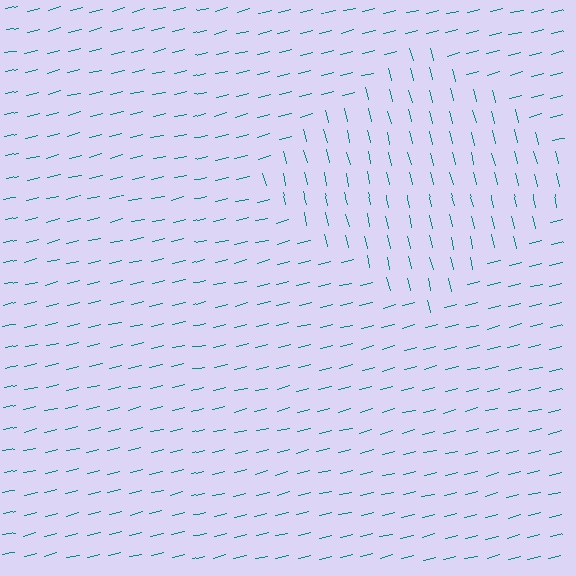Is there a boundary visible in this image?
Yes, there is a texture boundary formed by a change in line orientation.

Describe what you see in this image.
The image is filled with small teal line segments. A diamond region in the image has lines oriented differently from the surrounding lines, creating a visible texture boundary.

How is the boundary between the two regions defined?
The boundary is defined purely by a change in line orientation (approximately 90 degrees difference). All lines are the same color and thickness.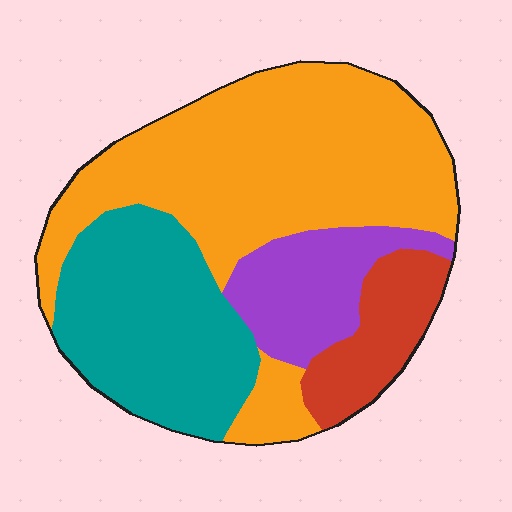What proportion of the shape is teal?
Teal takes up about one quarter (1/4) of the shape.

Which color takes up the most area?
Orange, at roughly 50%.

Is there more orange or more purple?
Orange.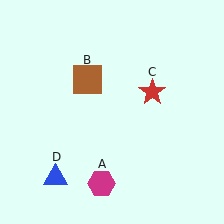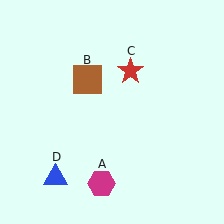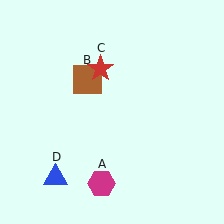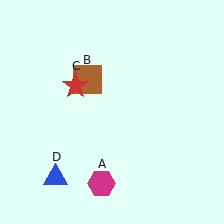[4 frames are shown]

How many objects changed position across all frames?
1 object changed position: red star (object C).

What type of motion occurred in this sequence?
The red star (object C) rotated counterclockwise around the center of the scene.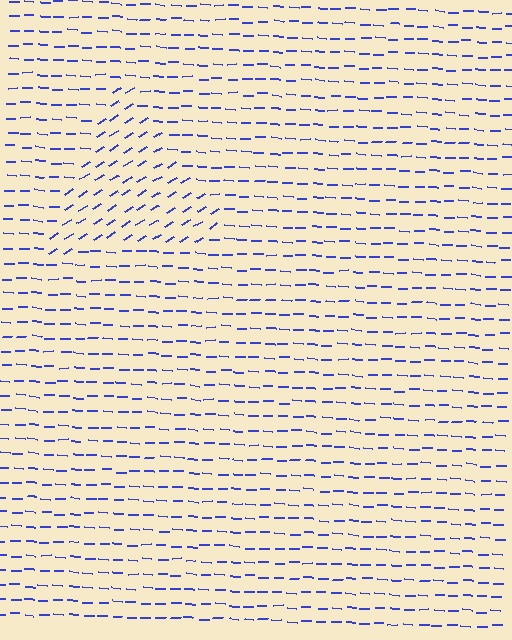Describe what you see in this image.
The image is filled with small blue line segments. A triangle region in the image has lines oriented differently from the surrounding lines, creating a visible texture boundary.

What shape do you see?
I see a triangle.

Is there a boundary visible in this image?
Yes, there is a texture boundary formed by a change in line orientation.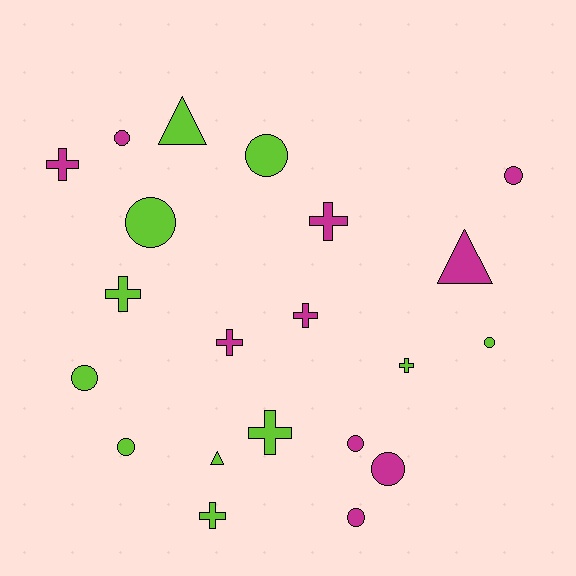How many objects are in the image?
There are 21 objects.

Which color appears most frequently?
Lime, with 11 objects.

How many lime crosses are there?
There are 4 lime crosses.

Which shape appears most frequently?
Circle, with 10 objects.